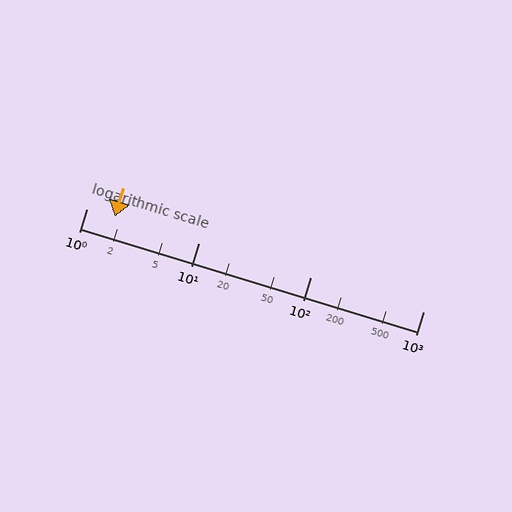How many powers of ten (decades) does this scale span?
The scale spans 3 decades, from 1 to 1000.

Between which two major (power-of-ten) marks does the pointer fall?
The pointer is between 1 and 10.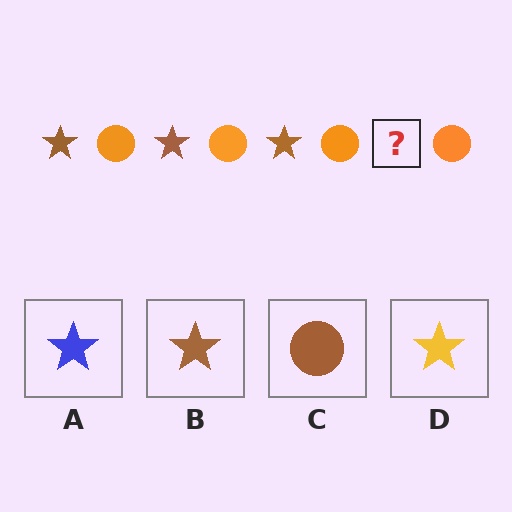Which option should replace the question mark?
Option B.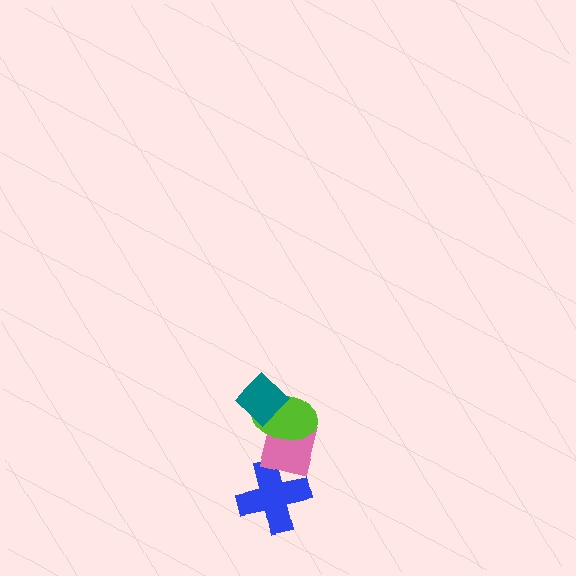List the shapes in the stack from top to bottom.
From top to bottom: the teal diamond, the lime ellipse, the pink square, the blue cross.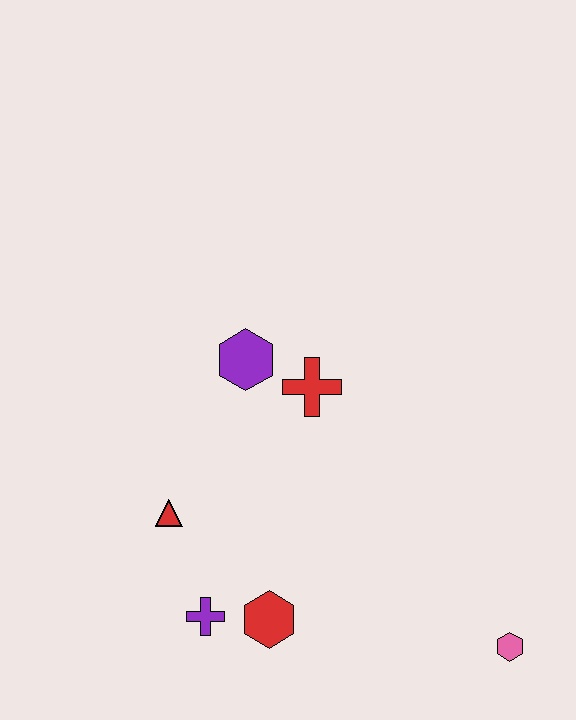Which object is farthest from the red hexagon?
The purple hexagon is farthest from the red hexagon.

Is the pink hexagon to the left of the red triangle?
No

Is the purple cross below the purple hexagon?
Yes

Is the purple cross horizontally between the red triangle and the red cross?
Yes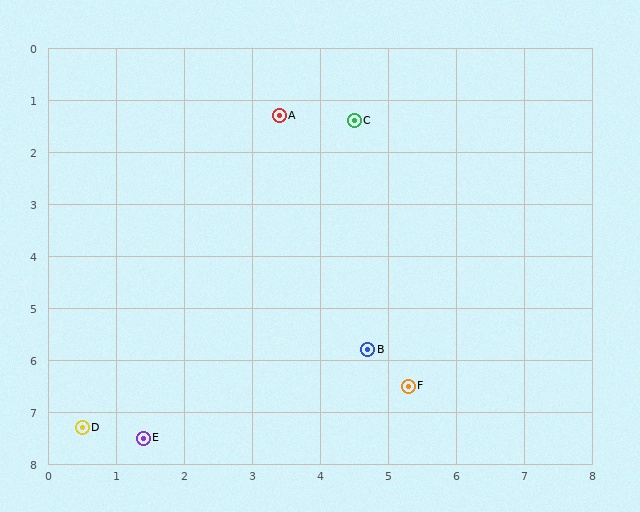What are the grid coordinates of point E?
Point E is at approximately (1.4, 7.5).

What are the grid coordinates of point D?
Point D is at approximately (0.5, 7.3).